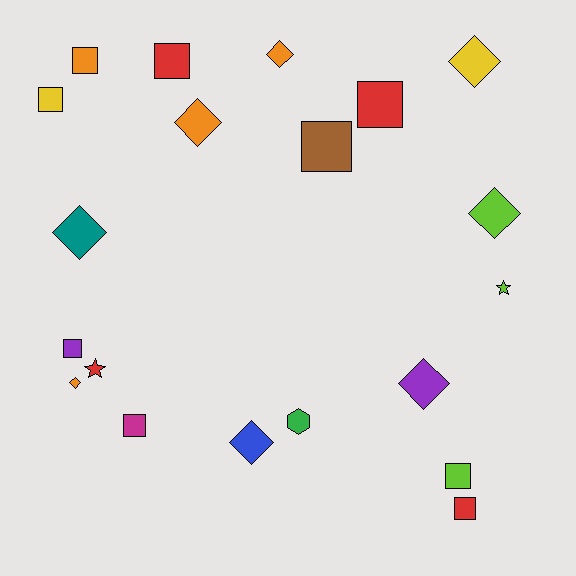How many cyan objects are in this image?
There are no cyan objects.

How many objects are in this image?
There are 20 objects.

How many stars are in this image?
There are 2 stars.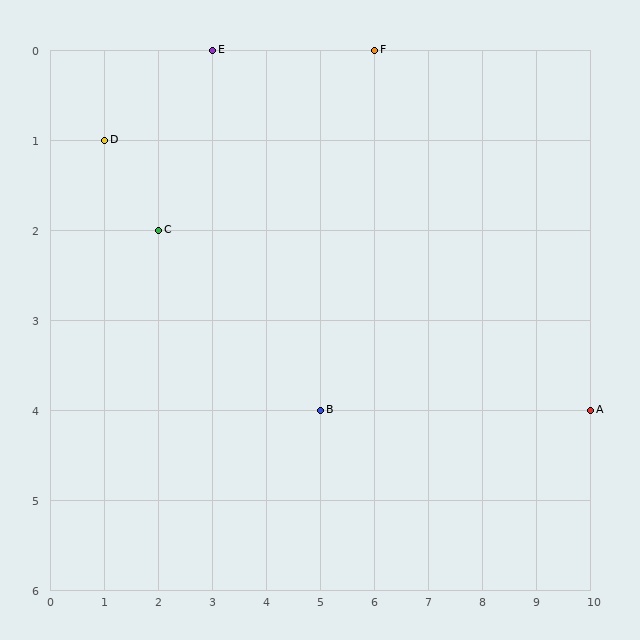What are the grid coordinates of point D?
Point D is at grid coordinates (1, 1).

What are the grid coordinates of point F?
Point F is at grid coordinates (6, 0).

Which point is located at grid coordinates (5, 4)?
Point B is at (5, 4).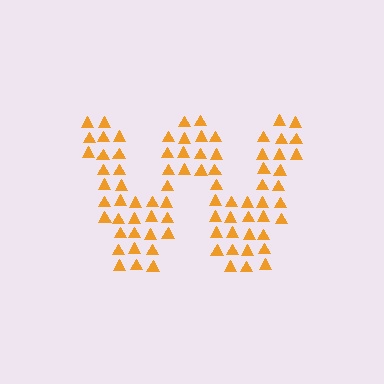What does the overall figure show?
The overall figure shows the letter W.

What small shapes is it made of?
It is made of small triangles.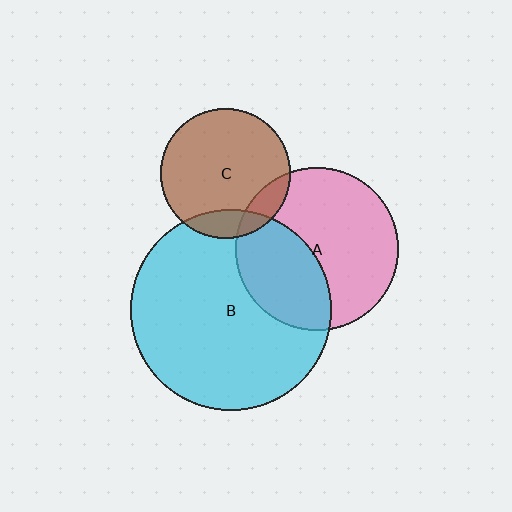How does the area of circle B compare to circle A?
Approximately 1.5 times.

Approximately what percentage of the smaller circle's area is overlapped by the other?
Approximately 10%.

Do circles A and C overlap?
Yes.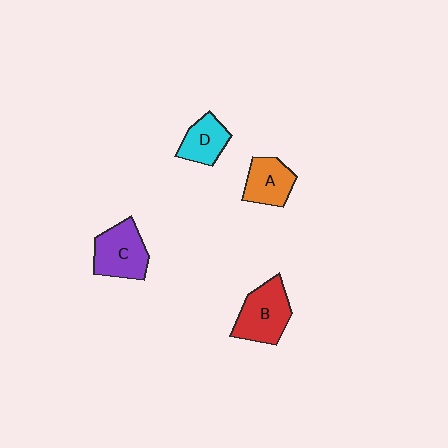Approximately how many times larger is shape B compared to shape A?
Approximately 1.3 times.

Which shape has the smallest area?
Shape D (cyan).